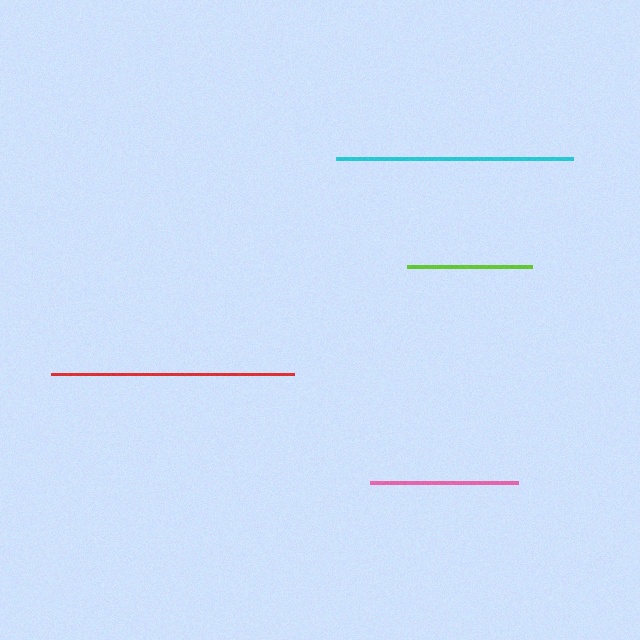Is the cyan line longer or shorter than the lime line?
The cyan line is longer than the lime line.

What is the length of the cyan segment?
The cyan segment is approximately 237 pixels long.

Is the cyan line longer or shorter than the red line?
The red line is longer than the cyan line.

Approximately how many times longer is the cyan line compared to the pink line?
The cyan line is approximately 1.6 times the length of the pink line.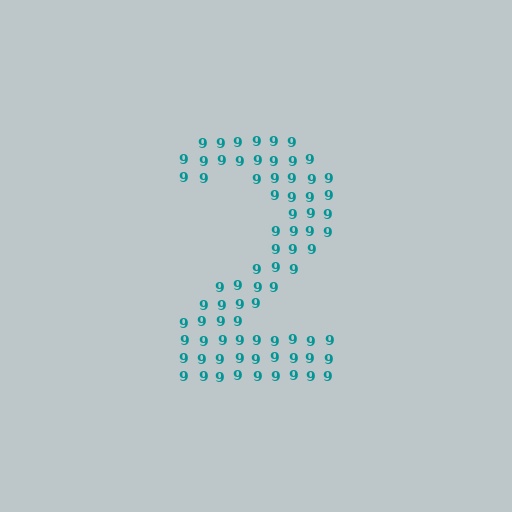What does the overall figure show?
The overall figure shows the digit 2.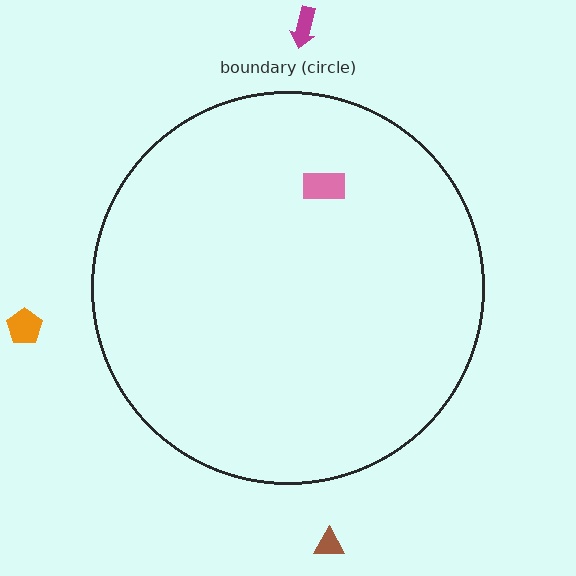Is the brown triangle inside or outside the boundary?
Outside.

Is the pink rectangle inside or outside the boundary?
Inside.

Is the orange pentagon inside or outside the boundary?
Outside.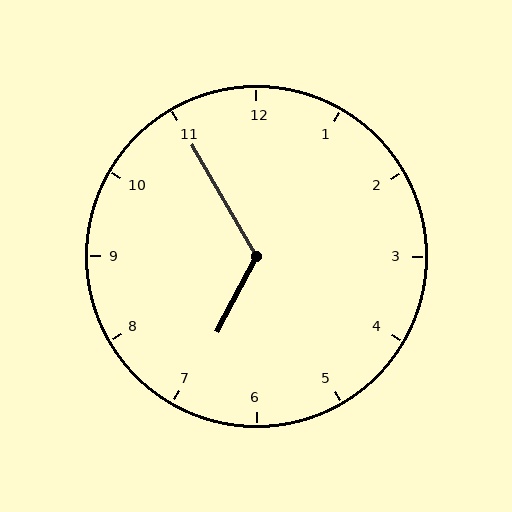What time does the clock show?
6:55.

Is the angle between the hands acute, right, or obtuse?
It is obtuse.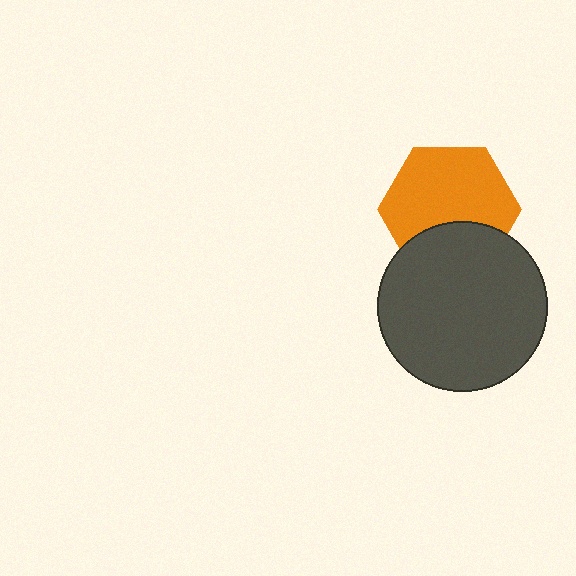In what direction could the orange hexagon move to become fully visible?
The orange hexagon could move up. That would shift it out from behind the dark gray circle entirely.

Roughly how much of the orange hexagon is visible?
Most of it is visible (roughly 68%).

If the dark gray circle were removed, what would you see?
You would see the complete orange hexagon.